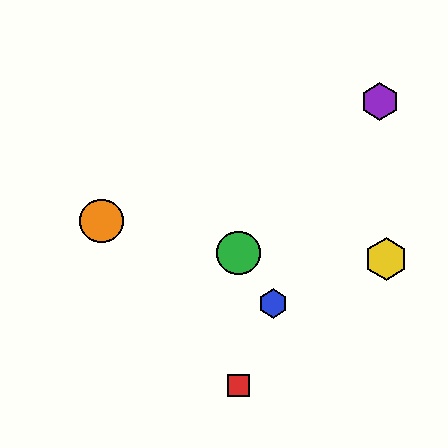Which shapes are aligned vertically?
The red square, the green circle are aligned vertically.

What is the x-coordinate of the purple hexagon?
The purple hexagon is at x≈380.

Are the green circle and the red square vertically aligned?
Yes, both are at x≈238.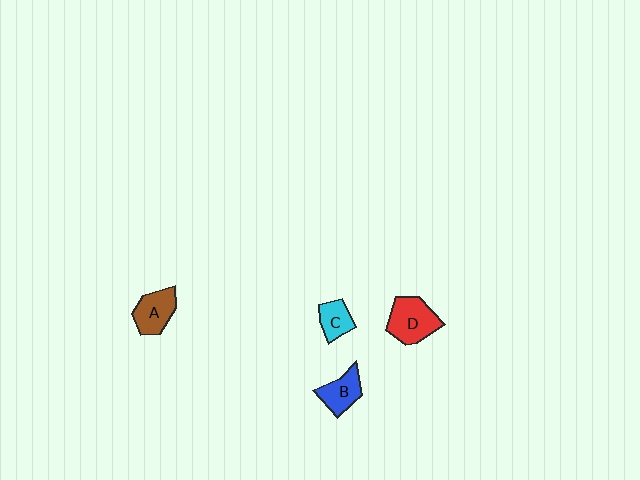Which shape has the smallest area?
Shape C (cyan).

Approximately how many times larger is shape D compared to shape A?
Approximately 1.3 times.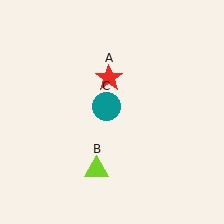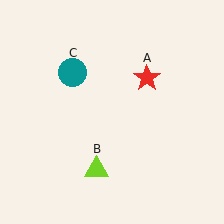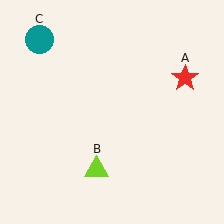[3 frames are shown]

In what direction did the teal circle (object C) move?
The teal circle (object C) moved up and to the left.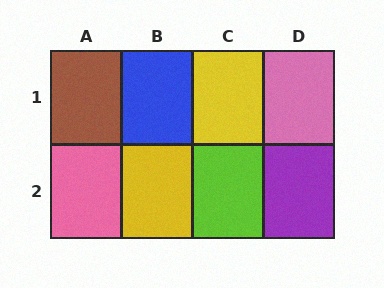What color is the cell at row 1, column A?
Brown.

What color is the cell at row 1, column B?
Blue.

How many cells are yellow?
2 cells are yellow.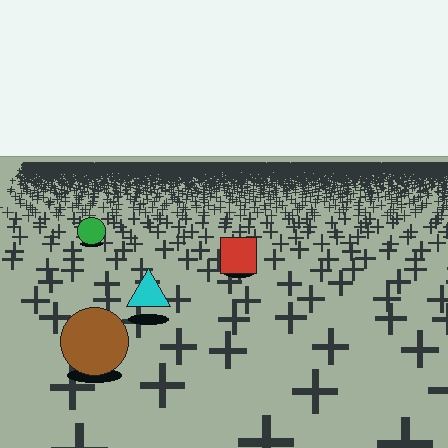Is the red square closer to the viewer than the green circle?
Yes. The red square is closer — you can tell from the texture gradient: the ground texture is coarser near it.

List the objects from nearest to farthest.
From nearest to farthest: the brown circle, the cyan triangle, the red square, the green circle.